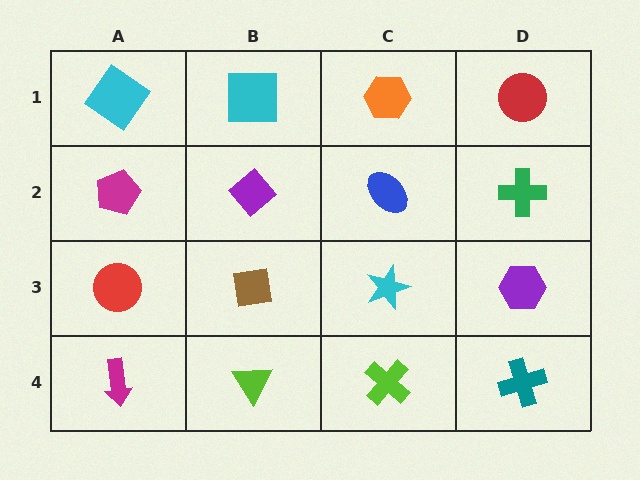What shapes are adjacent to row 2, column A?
A cyan diamond (row 1, column A), a red circle (row 3, column A), a purple diamond (row 2, column B).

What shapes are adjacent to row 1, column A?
A magenta pentagon (row 2, column A), a cyan square (row 1, column B).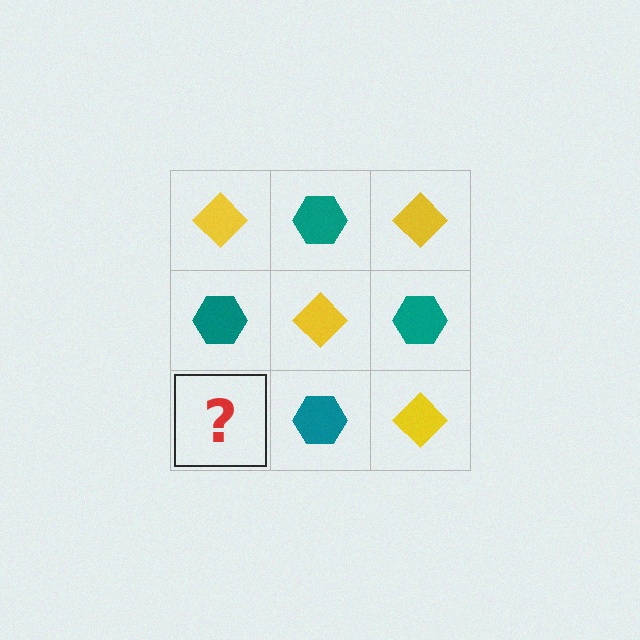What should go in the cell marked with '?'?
The missing cell should contain a yellow diamond.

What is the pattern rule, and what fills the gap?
The rule is that it alternates yellow diamond and teal hexagon in a checkerboard pattern. The gap should be filled with a yellow diamond.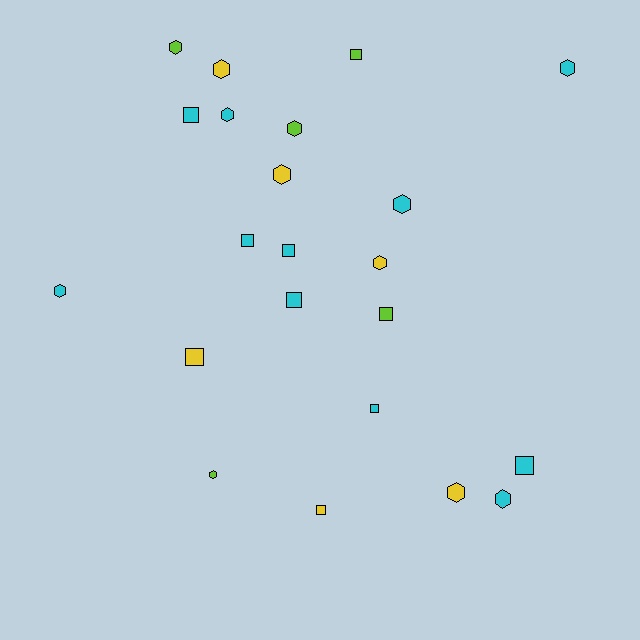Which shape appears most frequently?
Hexagon, with 12 objects.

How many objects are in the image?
There are 22 objects.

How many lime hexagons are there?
There are 3 lime hexagons.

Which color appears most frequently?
Cyan, with 11 objects.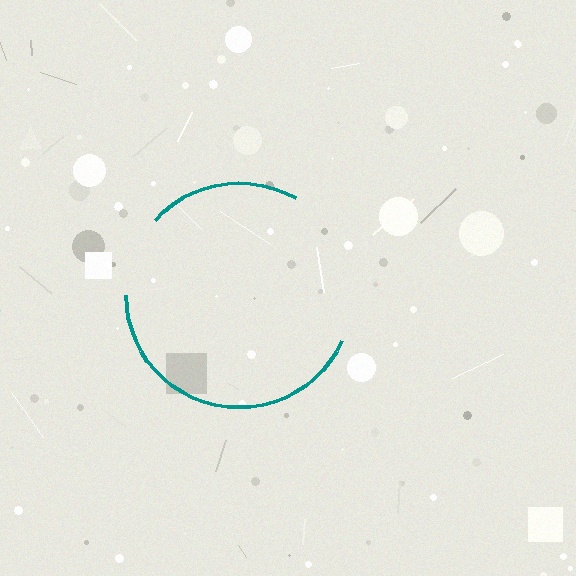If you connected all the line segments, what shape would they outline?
They would outline a circle.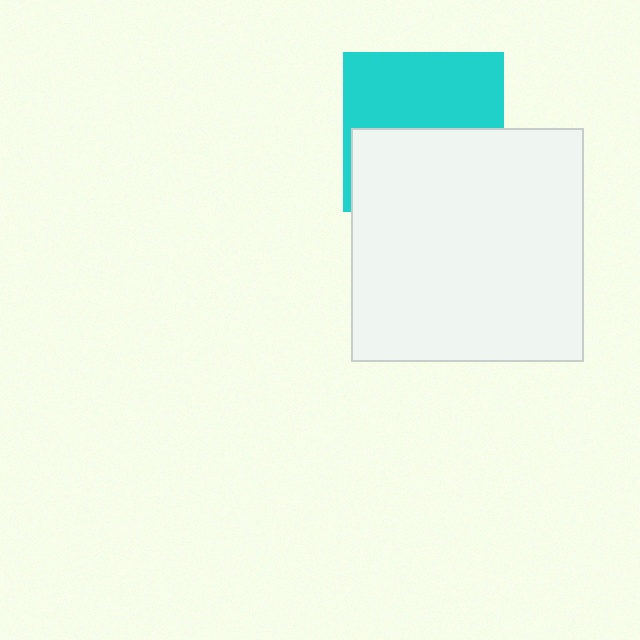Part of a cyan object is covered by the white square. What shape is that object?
It is a square.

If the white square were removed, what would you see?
You would see the complete cyan square.